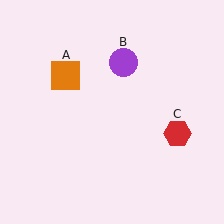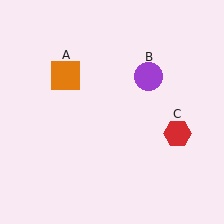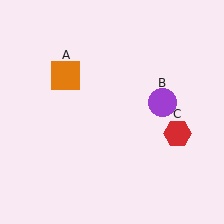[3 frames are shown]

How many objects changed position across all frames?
1 object changed position: purple circle (object B).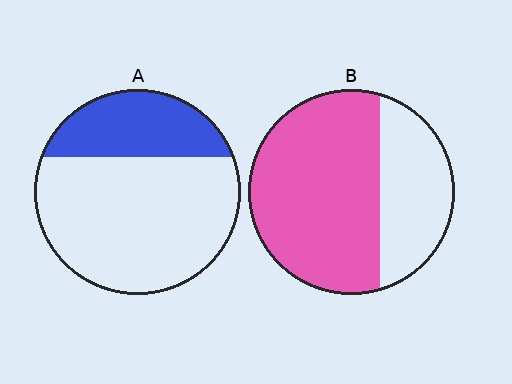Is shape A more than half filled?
No.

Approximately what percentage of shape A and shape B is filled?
A is approximately 30% and B is approximately 65%.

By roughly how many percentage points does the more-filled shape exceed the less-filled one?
By roughly 40 percentage points (B over A).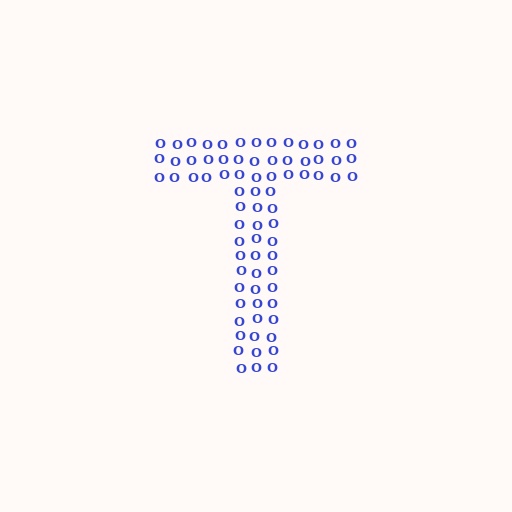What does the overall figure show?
The overall figure shows the letter T.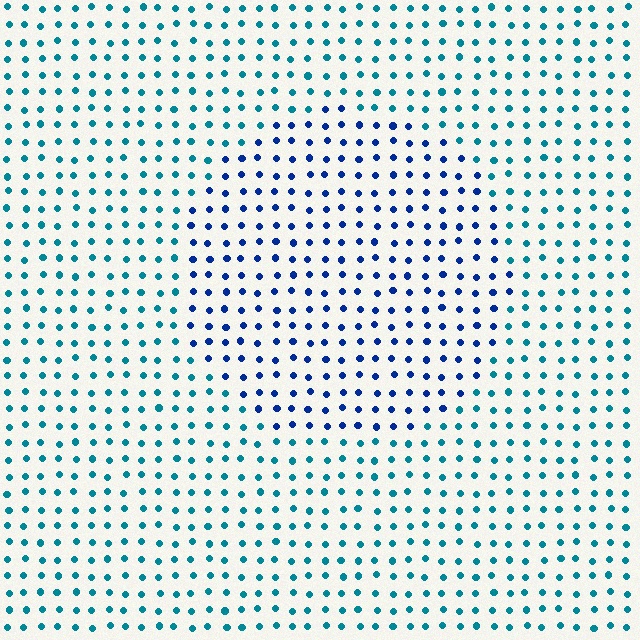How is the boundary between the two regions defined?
The boundary is defined purely by a slight shift in hue (about 37 degrees). Spacing, size, and orientation are identical on both sides.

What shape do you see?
I see a circle.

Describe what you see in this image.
The image is filled with small teal elements in a uniform arrangement. A circle-shaped region is visible where the elements are tinted to a slightly different hue, forming a subtle color boundary.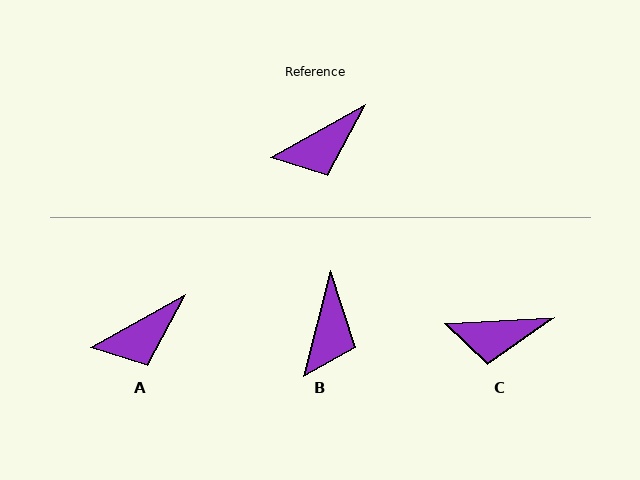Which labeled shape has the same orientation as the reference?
A.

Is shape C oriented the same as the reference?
No, it is off by about 26 degrees.